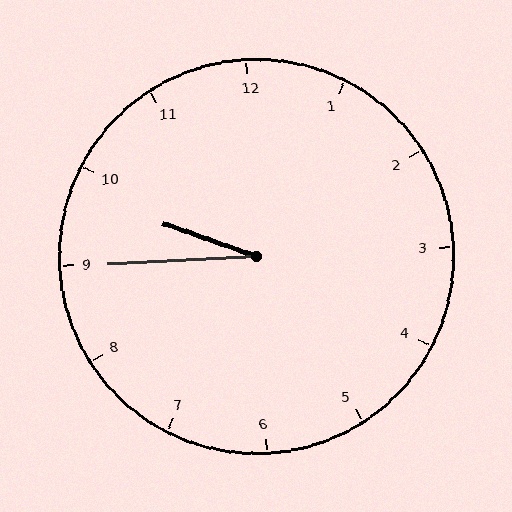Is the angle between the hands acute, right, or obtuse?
It is acute.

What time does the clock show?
9:45.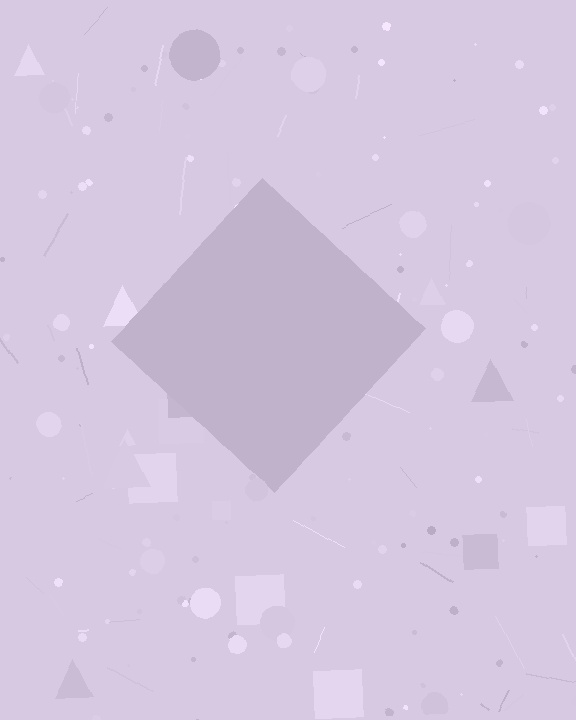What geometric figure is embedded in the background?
A diamond is embedded in the background.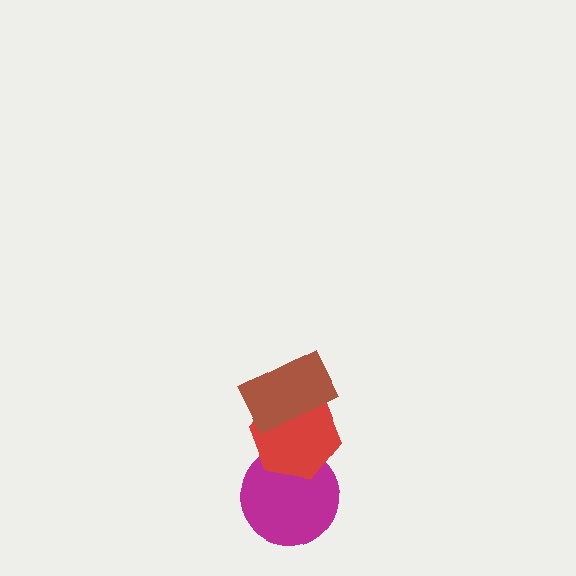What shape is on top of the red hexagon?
The brown rectangle is on top of the red hexagon.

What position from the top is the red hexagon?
The red hexagon is 2nd from the top.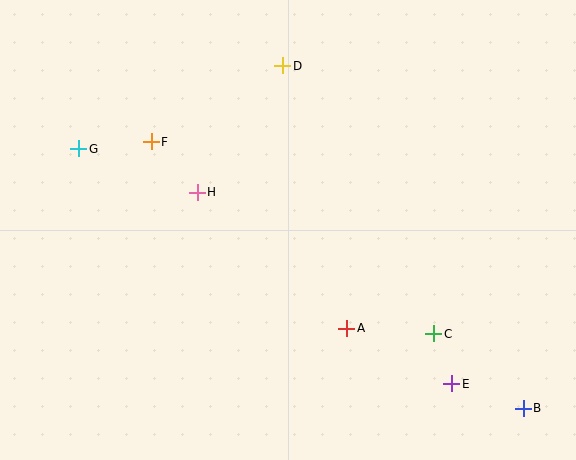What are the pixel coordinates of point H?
Point H is at (197, 192).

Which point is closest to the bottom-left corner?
Point G is closest to the bottom-left corner.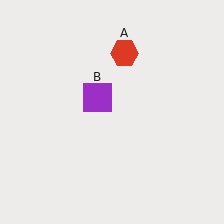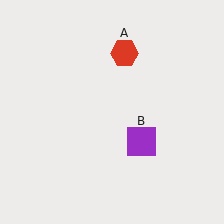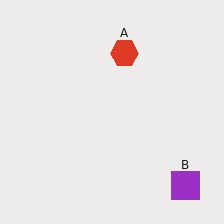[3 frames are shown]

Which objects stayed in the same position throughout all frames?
Red hexagon (object A) remained stationary.